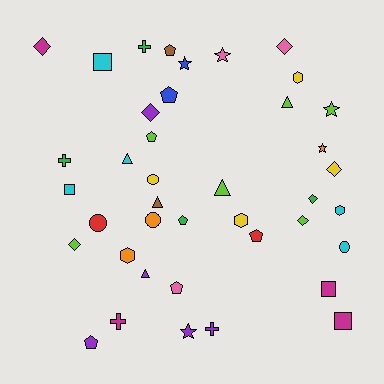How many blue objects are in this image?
There are 2 blue objects.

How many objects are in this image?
There are 40 objects.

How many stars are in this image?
There are 5 stars.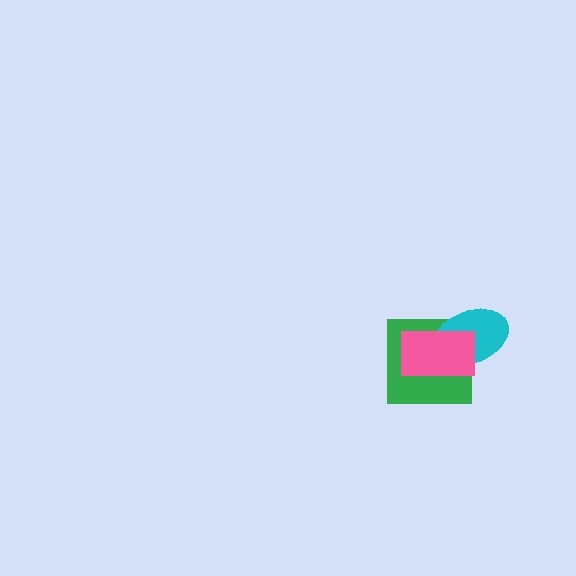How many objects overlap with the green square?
2 objects overlap with the green square.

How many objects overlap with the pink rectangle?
2 objects overlap with the pink rectangle.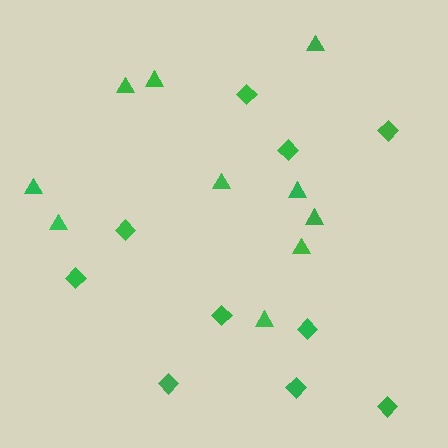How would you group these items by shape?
There are 2 groups: one group of triangles (10) and one group of diamonds (10).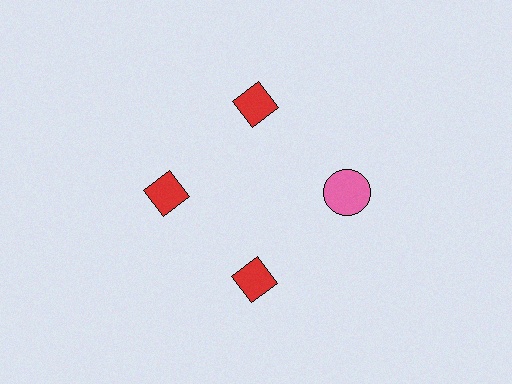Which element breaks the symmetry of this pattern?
The pink circle at roughly the 3 o'clock position breaks the symmetry. All other shapes are red diamonds.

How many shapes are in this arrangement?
There are 4 shapes arranged in a ring pattern.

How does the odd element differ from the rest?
It differs in both color (pink instead of red) and shape (circle instead of diamond).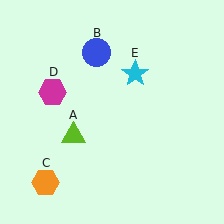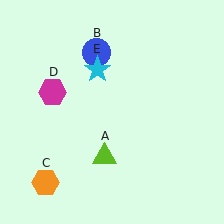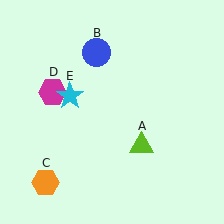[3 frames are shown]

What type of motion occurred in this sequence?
The lime triangle (object A), cyan star (object E) rotated counterclockwise around the center of the scene.